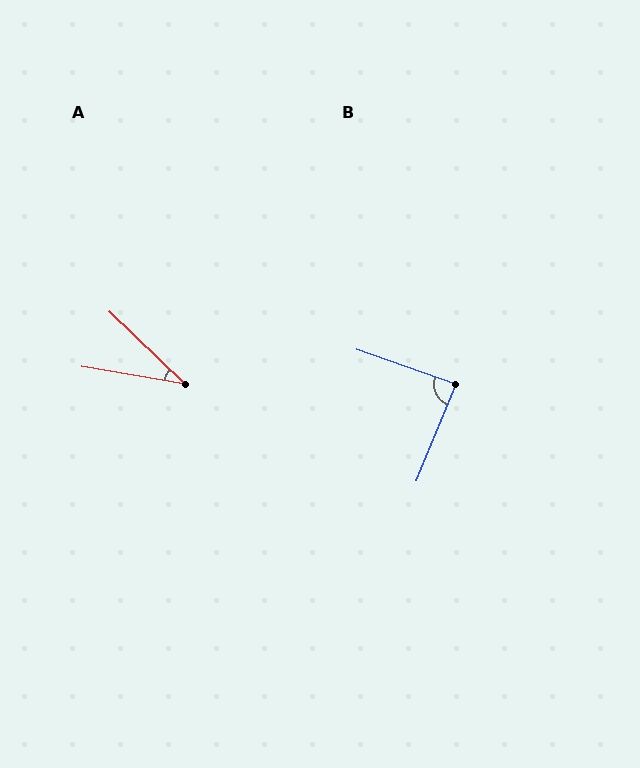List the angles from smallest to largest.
A (34°), B (87°).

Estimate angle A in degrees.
Approximately 34 degrees.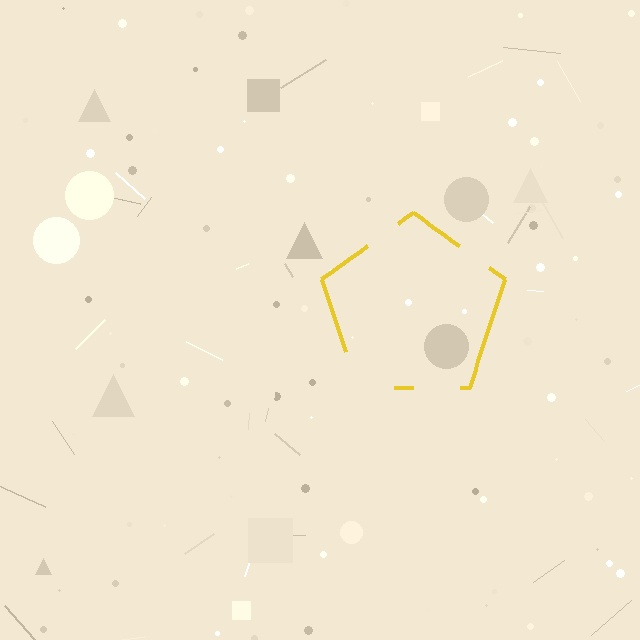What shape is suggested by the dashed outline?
The dashed outline suggests a pentagon.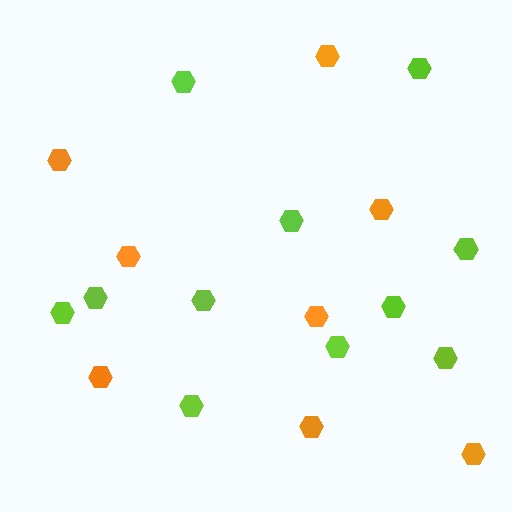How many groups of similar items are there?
There are 2 groups: one group of lime hexagons (11) and one group of orange hexagons (8).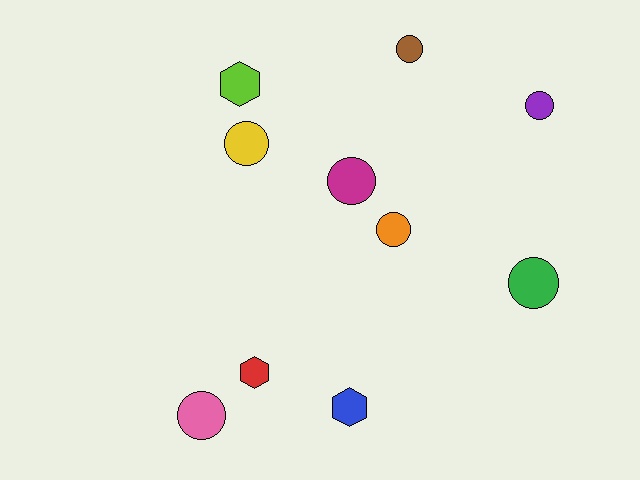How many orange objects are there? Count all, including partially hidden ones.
There is 1 orange object.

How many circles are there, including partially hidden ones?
There are 7 circles.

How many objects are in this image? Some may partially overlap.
There are 10 objects.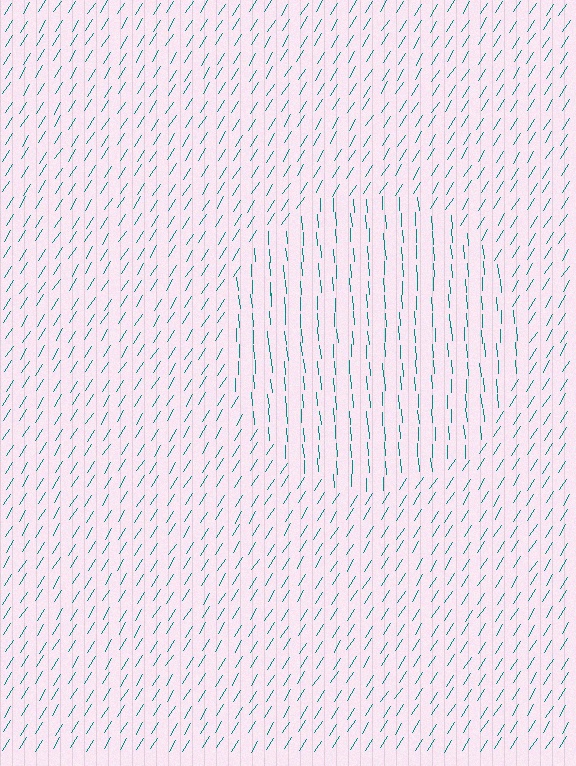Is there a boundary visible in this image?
Yes, there is a texture boundary formed by a change in line orientation.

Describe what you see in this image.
The image is filled with small teal line segments. A circle region in the image has lines oriented differently from the surrounding lines, creating a visible texture boundary.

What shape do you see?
I see a circle.